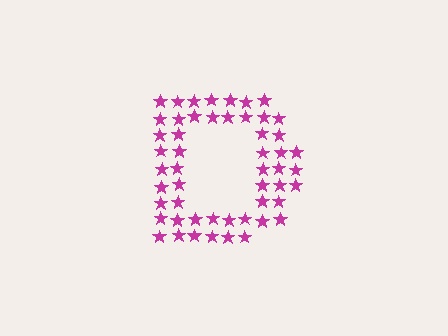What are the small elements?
The small elements are stars.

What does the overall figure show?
The overall figure shows the letter D.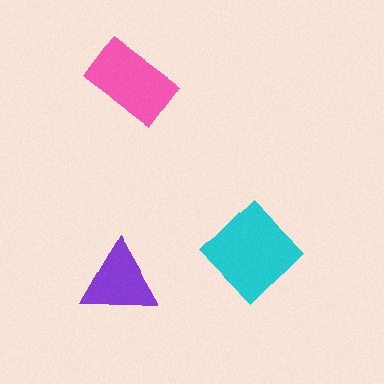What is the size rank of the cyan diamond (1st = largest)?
1st.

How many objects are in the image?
There are 3 objects in the image.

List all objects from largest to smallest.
The cyan diamond, the pink rectangle, the purple triangle.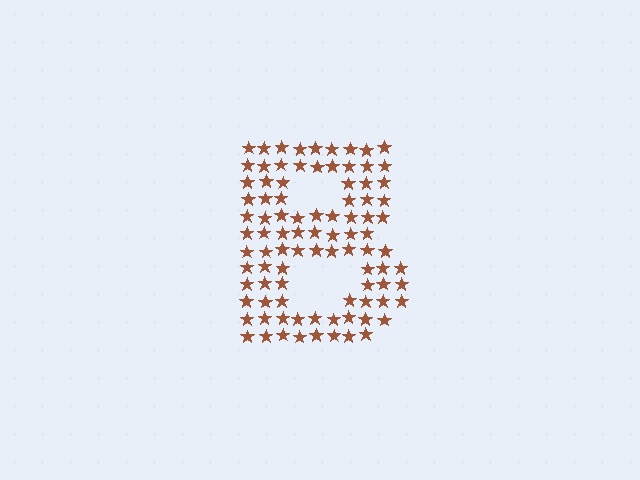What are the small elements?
The small elements are stars.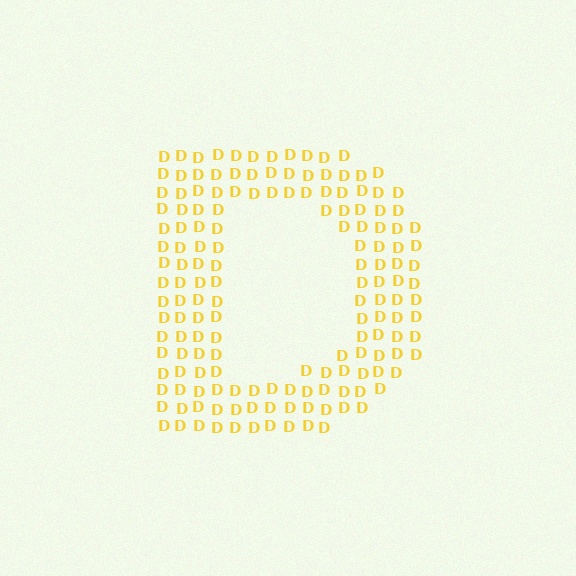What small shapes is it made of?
It is made of small letter D's.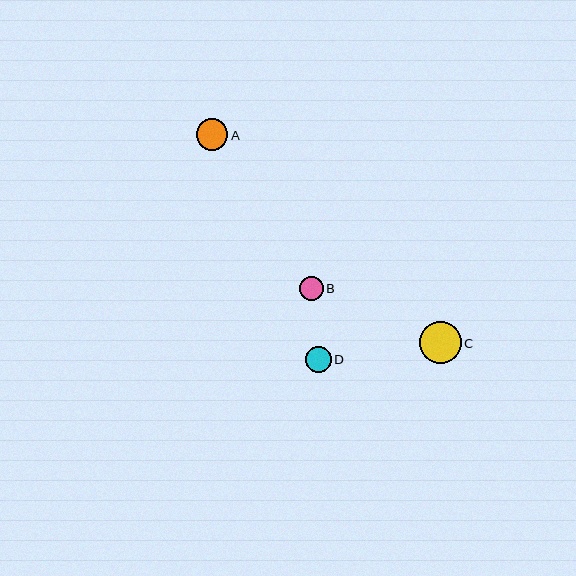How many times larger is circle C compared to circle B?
Circle C is approximately 1.7 times the size of circle B.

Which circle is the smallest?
Circle B is the smallest with a size of approximately 24 pixels.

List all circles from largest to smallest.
From largest to smallest: C, A, D, B.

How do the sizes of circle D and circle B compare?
Circle D and circle B are approximately the same size.